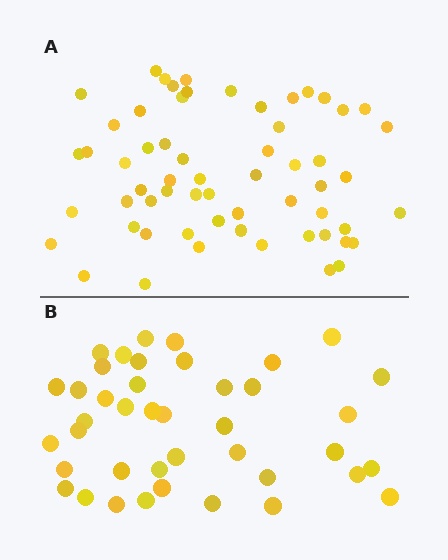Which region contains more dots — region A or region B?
Region A (the top region) has more dots.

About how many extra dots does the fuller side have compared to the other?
Region A has approximately 20 more dots than region B.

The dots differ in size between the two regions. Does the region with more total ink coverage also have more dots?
No. Region B has more total ink coverage because its dots are larger, but region A actually contains more individual dots. Total area can be misleading — the number of items is what matters here.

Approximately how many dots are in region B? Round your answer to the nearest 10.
About 40 dots. (The exact count is 41, which rounds to 40.)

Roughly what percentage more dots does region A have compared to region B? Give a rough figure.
About 45% more.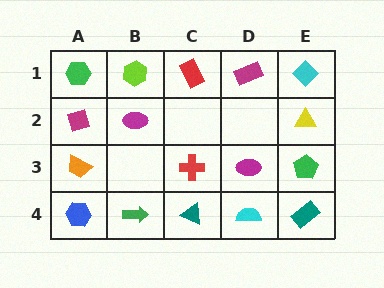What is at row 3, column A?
An orange trapezoid.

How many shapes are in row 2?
3 shapes.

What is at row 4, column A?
A blue hexagon.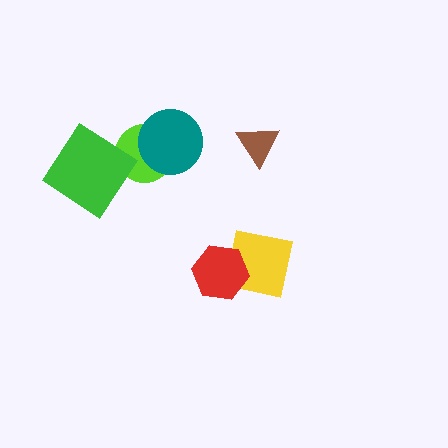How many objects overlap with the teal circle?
1 object overlaps with the teal circle.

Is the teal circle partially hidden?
No, no other shape covers it.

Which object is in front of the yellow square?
The red hexagon is in front of the yellow square.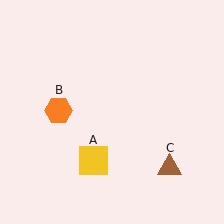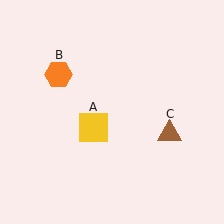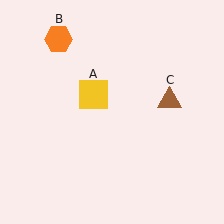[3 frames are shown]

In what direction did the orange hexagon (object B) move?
The orange hexagon (object B) moved up.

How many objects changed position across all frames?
3 objects changed position: yellow square (object A), orange hexagon (object B), brown triangle (object C).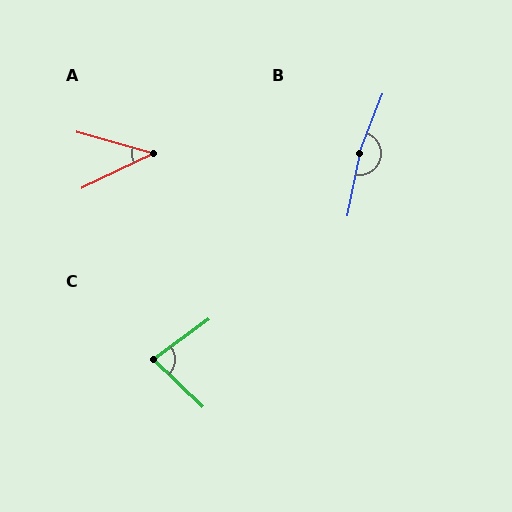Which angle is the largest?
B, at approximately 170 degrees.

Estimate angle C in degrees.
Approximately 80 degrees.